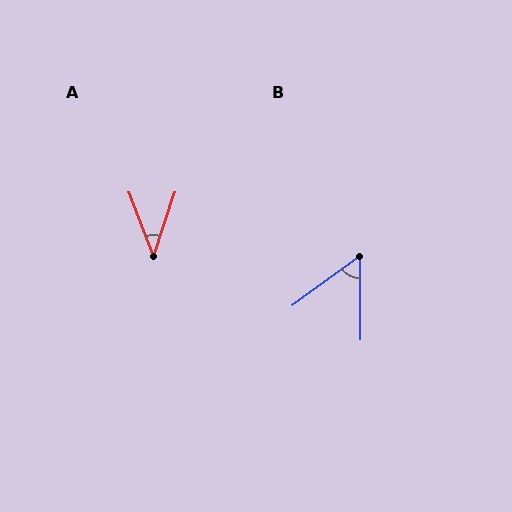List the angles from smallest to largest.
A (39°), B (54°).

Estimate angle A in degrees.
Approximately 39 degrees.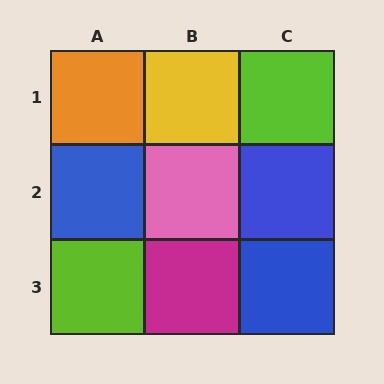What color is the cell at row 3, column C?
Blue.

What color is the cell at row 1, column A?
Orange.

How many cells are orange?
1 cell is orange.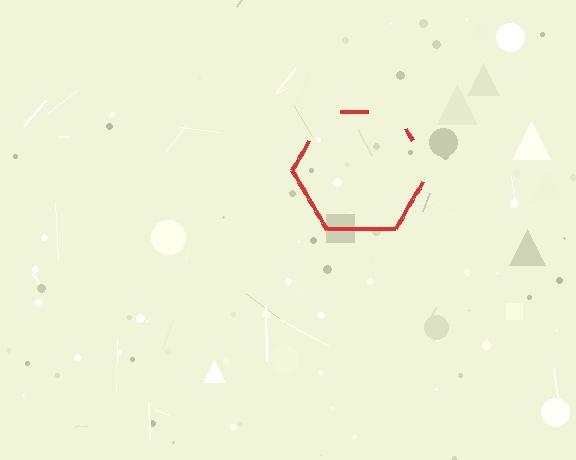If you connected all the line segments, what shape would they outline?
They would outline a hexagon.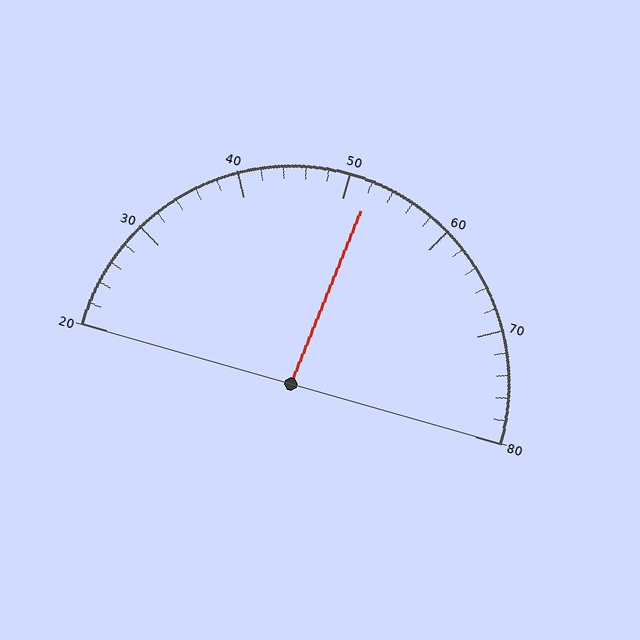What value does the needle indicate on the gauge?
The needle indicates approximately 52.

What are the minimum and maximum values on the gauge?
The gauge ranges from 20 to 80.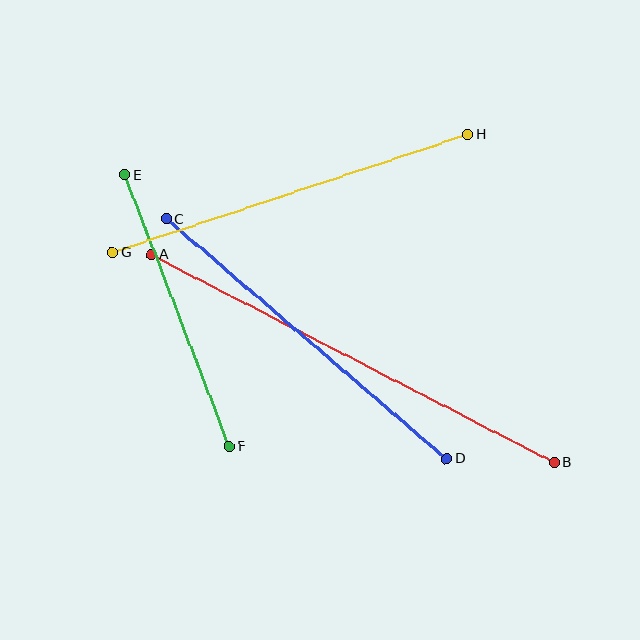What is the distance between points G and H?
The distance is approximately 375 pixels.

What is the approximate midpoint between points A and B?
The midpoint is at approximately (353, 359) pixels.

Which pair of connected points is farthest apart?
Points A and B are farthest apart.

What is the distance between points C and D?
The distance is approximately 369 pixels.